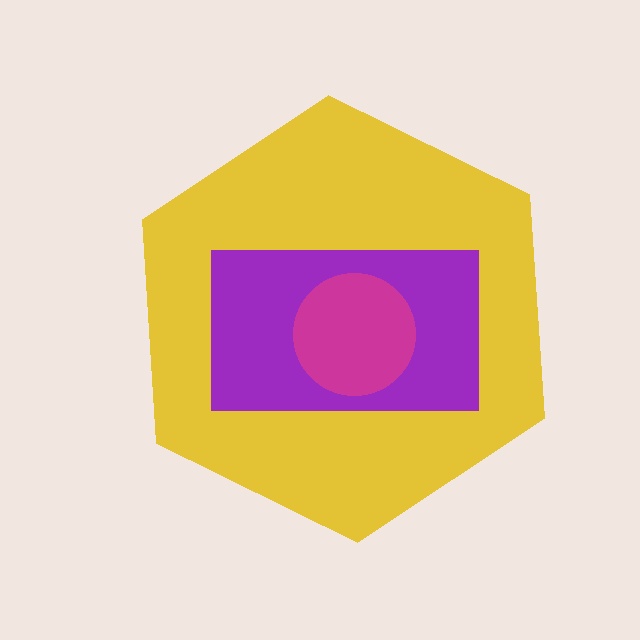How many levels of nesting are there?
3.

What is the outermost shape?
The yellow hexagon.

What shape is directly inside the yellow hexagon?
The purple rectangle.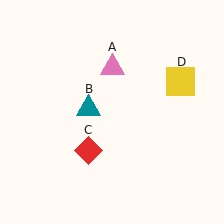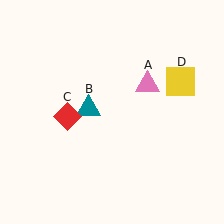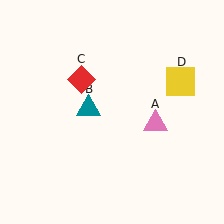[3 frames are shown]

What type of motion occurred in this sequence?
The pink triangle (object A), red diamond (object C) rotated clockwise around the center of the scene.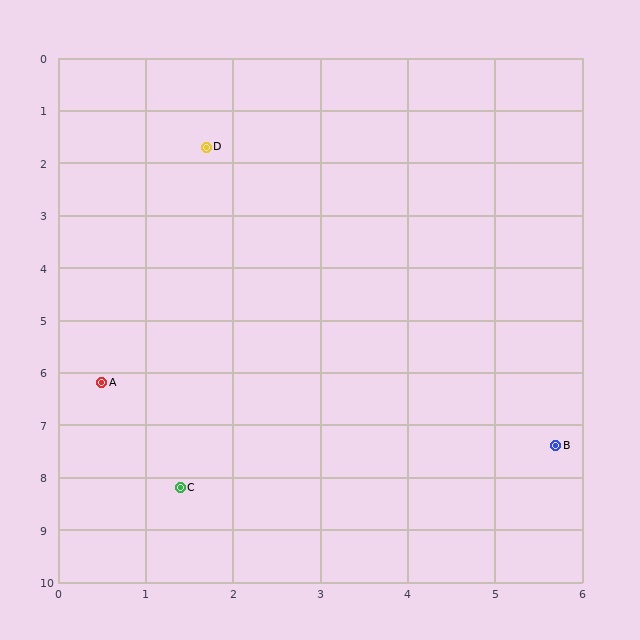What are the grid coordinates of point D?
Point D is at approximately (1.7, 1.7).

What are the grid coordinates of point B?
Point B is at approximately (5.7, 7.4).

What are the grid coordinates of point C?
Point C is at approximately (1.4, 8.2).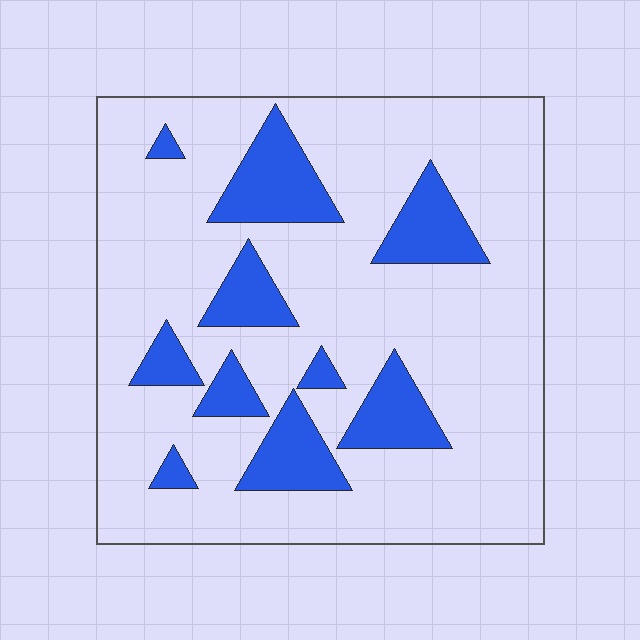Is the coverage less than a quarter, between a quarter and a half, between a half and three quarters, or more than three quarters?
Less than a quarter.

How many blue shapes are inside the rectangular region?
10.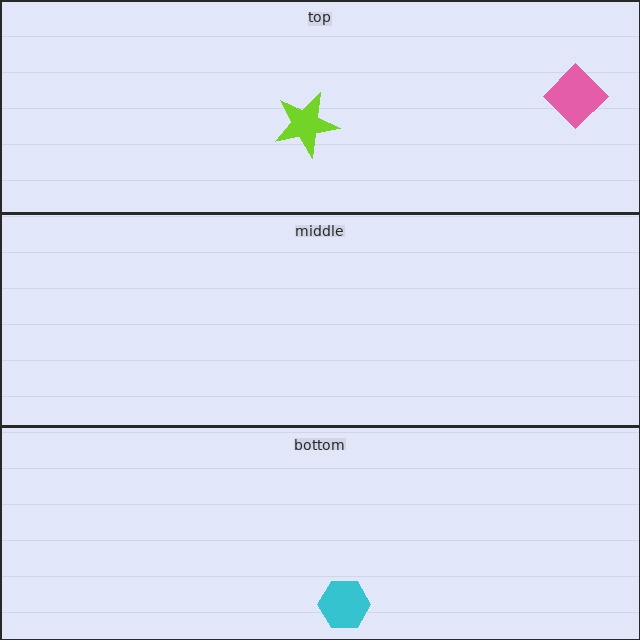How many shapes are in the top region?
2.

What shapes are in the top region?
The pink diamond, the lime star.